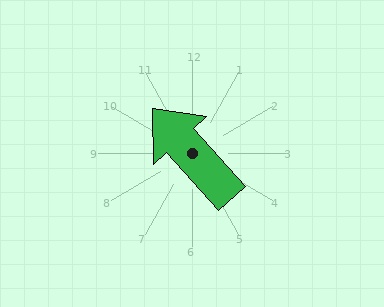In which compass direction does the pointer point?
Northwest.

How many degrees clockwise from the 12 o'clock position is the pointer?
Approximately 318 degrees.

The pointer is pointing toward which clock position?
Roughly 11 o'clock.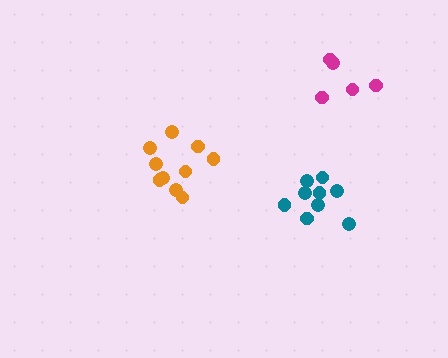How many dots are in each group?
Group 1: 10 dots, Group 2: 9 dots, Group 3: 5 dots (24 total).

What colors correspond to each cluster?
The clusters are colored: orange, teal, magenta.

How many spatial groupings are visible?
There are 3 spatial groupings.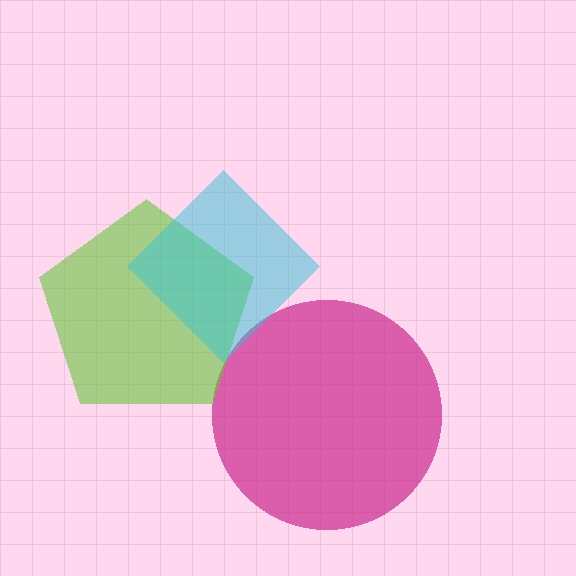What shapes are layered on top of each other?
The layered shapes are: a magenta circle, a lime pentagon, a cyan diamond.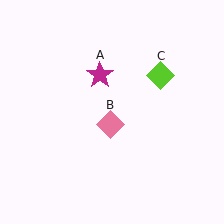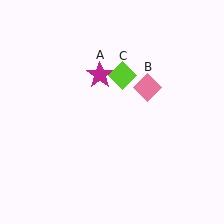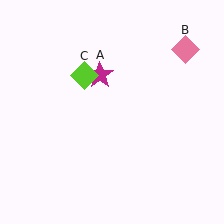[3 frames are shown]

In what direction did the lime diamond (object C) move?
The lime diamond (object C) moved left.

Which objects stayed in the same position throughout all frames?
Magenta star (object A) remained stationary.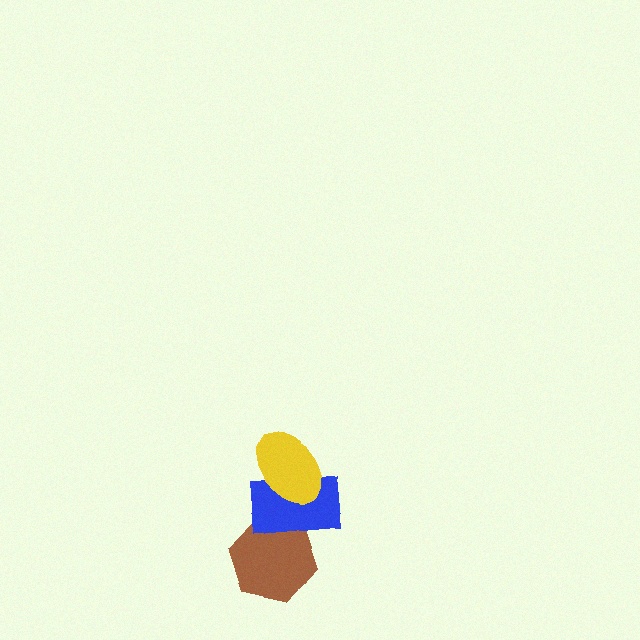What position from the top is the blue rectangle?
The blue rectangle is 2nd from the top.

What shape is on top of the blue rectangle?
The yellow ellipse is on top of the blue rectangle.